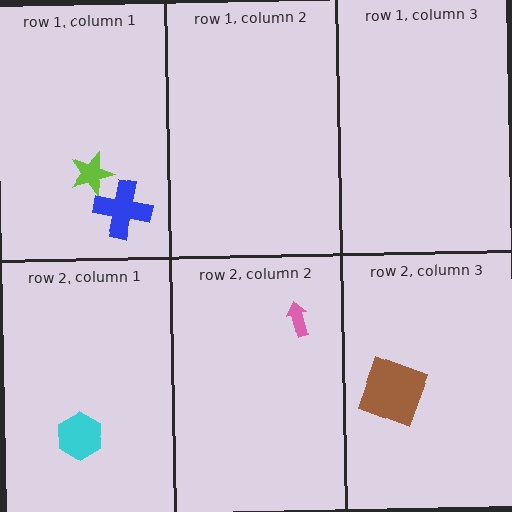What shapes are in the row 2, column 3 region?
The brown square.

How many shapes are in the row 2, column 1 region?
1.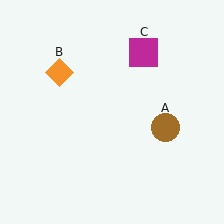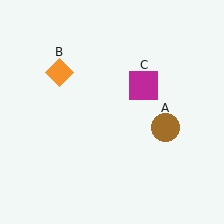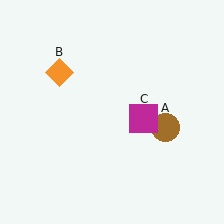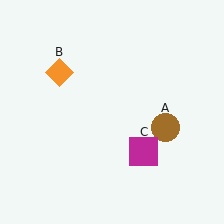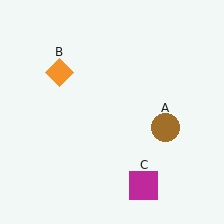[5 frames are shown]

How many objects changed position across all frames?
1 object changed position: magenta square (object C).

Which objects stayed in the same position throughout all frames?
Brown circle (object A) and orange diamond (object B) remained stationary.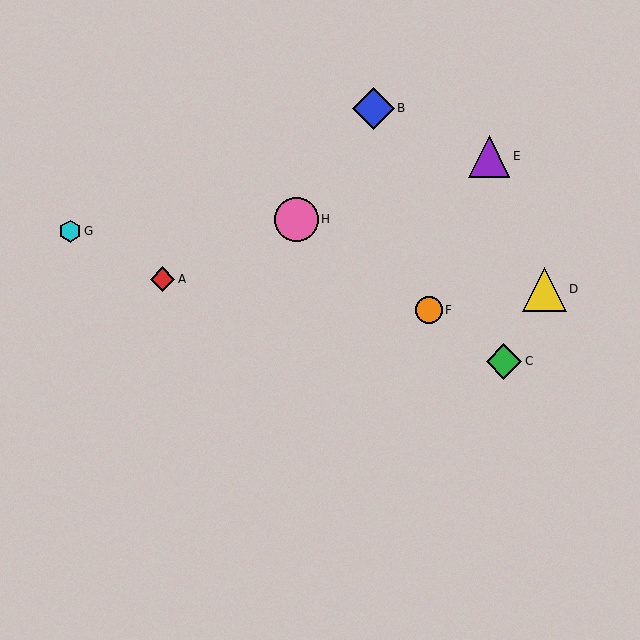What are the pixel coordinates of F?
Object F is at (429, 310).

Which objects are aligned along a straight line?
Objects C, F, H are aligned along a straight line.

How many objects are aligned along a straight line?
3 objects (C, F, H) are aligned along a straight line.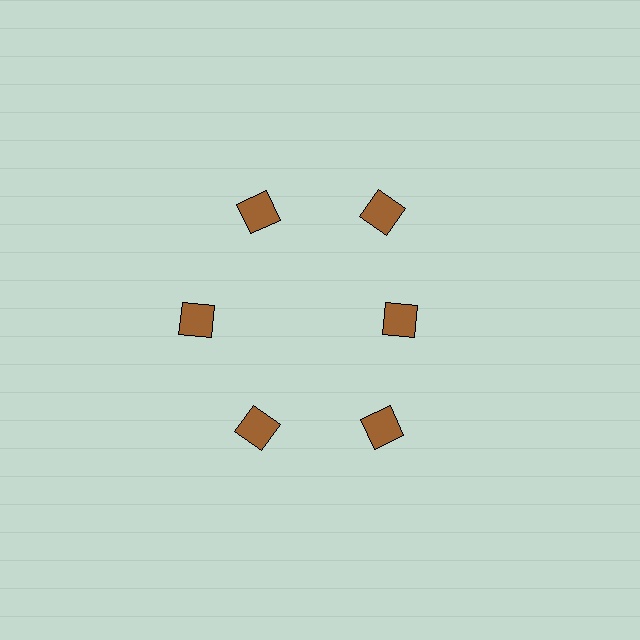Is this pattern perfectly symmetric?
No. The 6 brown diamonds are arranged in a ring, but one element near the 3 o'clock position is pulled inward toward the center, breaking the 6-fold rotational symmetry.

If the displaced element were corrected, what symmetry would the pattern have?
It would have 6-fold rotational symmetry — the pattern would map onto itself every 60 degrees.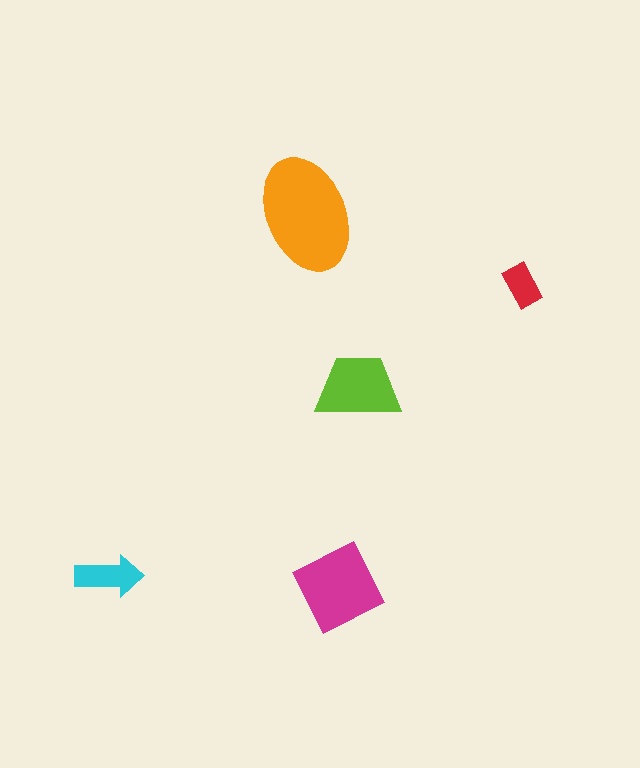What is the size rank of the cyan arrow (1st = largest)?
4th.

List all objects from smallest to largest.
The red rectangle, the cyan arrow, the lime trapezoid, the magenta diamond, the orange ellipse.